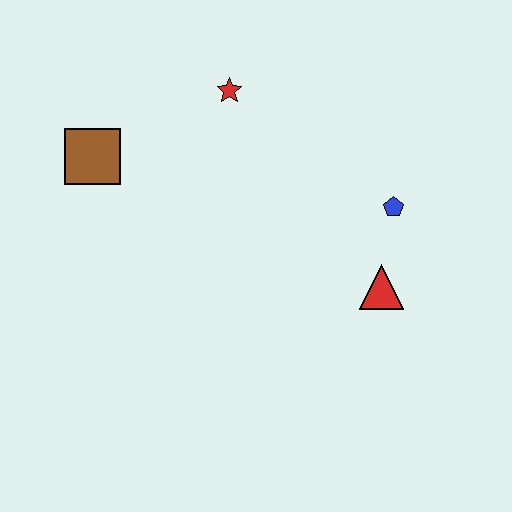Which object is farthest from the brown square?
The red triangle is farthest from the brown square.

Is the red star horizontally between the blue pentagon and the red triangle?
No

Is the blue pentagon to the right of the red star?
Yes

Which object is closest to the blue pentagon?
The red triangle is closest to the blue pentagon.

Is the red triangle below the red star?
Yes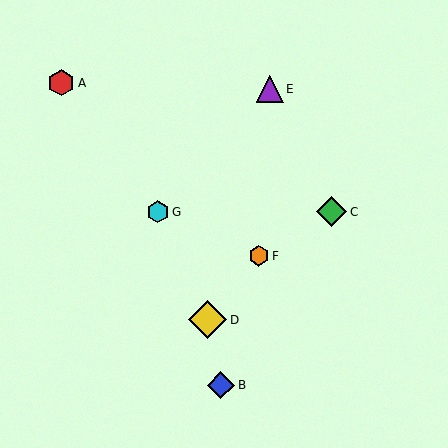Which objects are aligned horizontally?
Objects C, G are aligned horizontally.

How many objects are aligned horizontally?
2 objects (C, G) are aligned horizontally.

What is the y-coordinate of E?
Object E is at y≈89.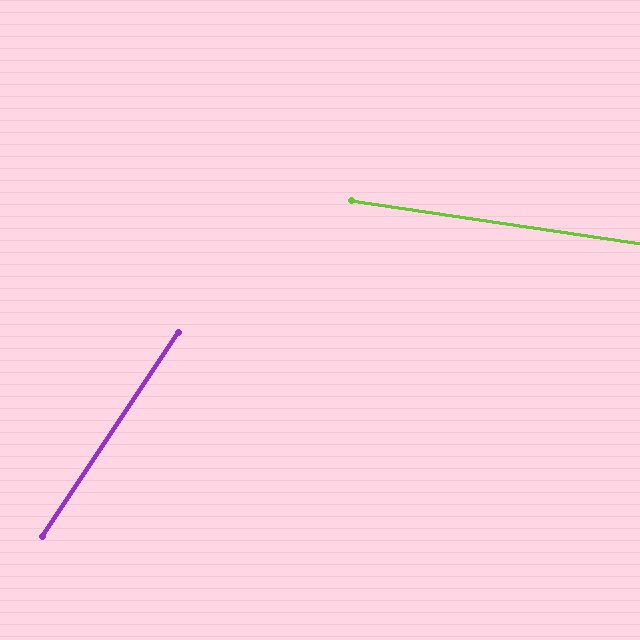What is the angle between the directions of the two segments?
Approximately 65 degrees.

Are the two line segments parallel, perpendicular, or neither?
Neither parallel nor perpendicular — they differ by about 65°.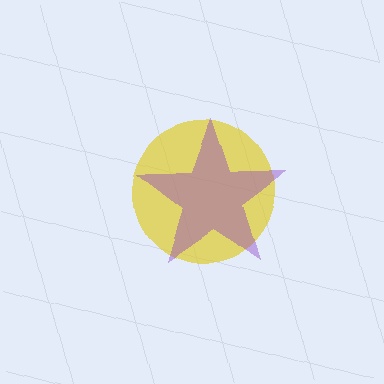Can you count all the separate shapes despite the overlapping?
Yes, there are 2 separate shapes.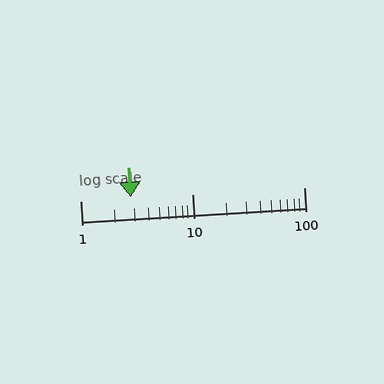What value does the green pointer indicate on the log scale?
The pointer indicates approximately 2.8.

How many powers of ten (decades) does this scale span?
The scale spans 2 decades, from 1 to 100.